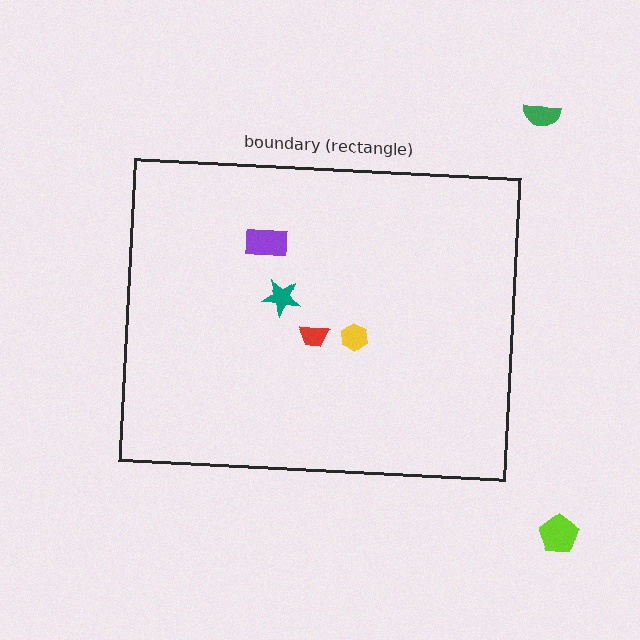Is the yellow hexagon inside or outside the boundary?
Inside.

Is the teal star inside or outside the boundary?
Inside.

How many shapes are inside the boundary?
4 inside, 2 outside.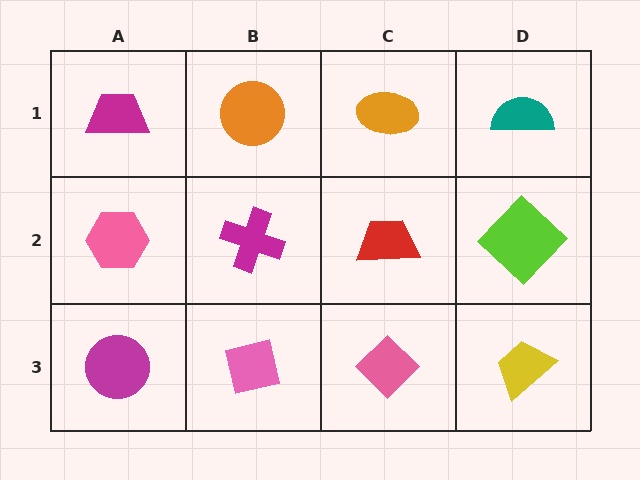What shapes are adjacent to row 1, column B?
A magenta cross (row 2, column B), a magenta trapezoid (row 1, column A), an orange ellipse (row 1, column C).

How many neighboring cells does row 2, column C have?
4.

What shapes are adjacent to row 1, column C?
A red trapezoid (row 2, column C), an orange circle (row 1, column B), a teal semicircle (row 1, column D).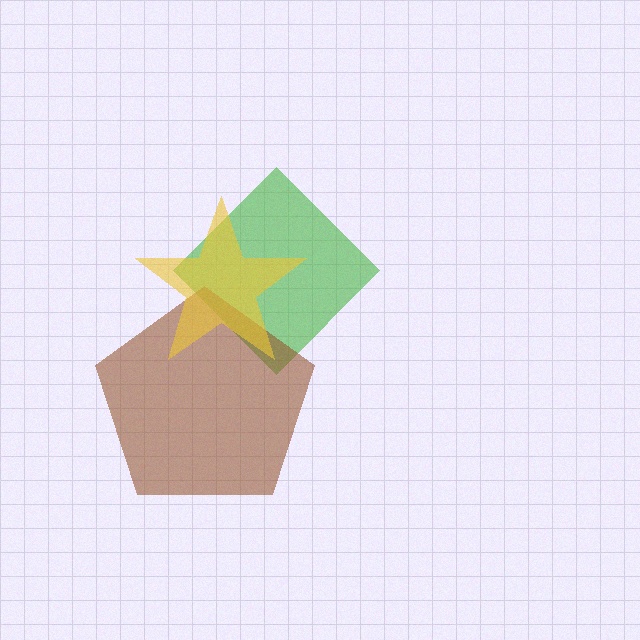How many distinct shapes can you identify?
There are 3 distinct shapes: a green diamond, a brown pentagon, a yellow star.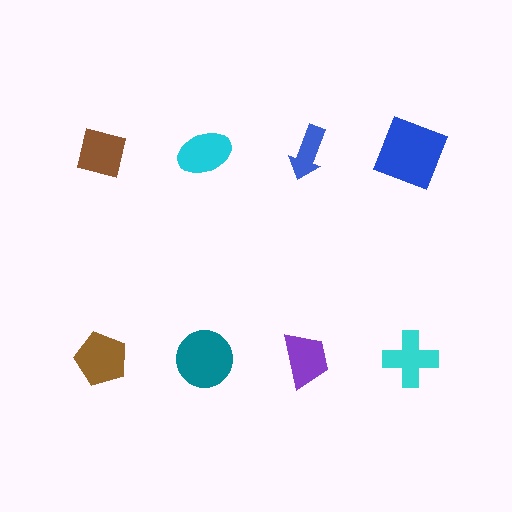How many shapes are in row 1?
4 shapes.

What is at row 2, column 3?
A purple trapezoid.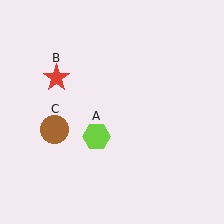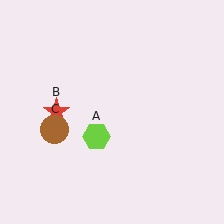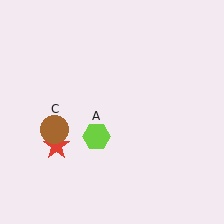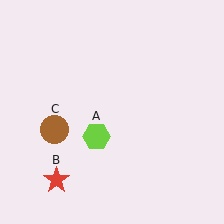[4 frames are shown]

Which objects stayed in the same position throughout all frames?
Lime hexagon (object A) and brown circle (object C) remained stationary.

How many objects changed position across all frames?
1 object changed position: red star (object B).